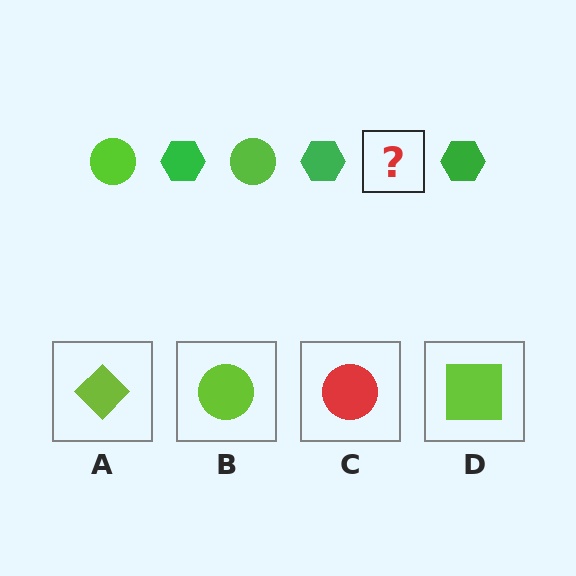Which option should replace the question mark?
Option B.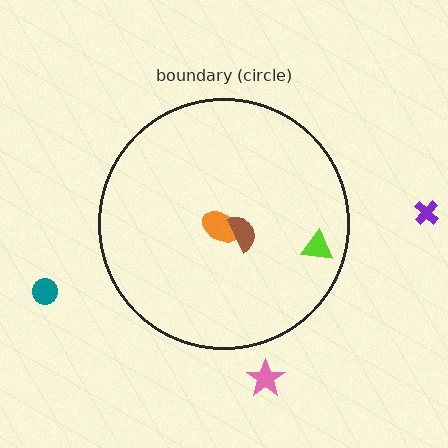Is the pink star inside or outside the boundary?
Outside.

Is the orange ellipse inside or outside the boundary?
Inside.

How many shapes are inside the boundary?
3 inside, 3 outside.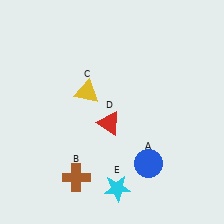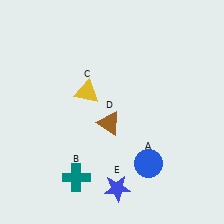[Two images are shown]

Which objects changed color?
B changed from brown to teal. D changed from red to brown. E changed from cyan to blue.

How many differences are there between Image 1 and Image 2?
There are 3 differences between the two images.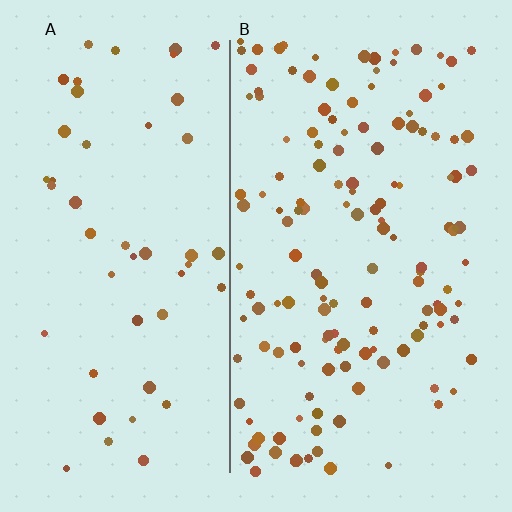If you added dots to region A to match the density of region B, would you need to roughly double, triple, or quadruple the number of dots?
Approximately triple.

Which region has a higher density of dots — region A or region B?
B (the right).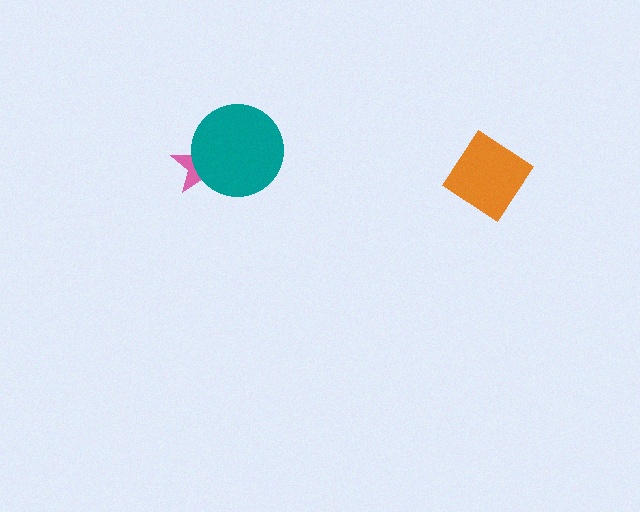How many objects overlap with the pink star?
1 object overlaps with the pink star.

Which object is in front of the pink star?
The teal circle is in front of the pink star.